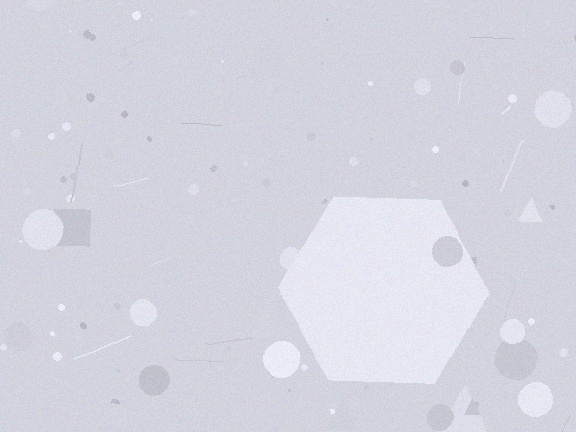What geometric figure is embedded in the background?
A hexagon is embedded in the background.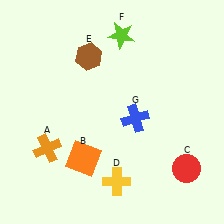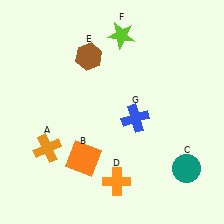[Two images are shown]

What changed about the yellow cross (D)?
In Image 1, D is yellow. In Image 2, it changed to orange.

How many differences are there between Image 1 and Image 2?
There are 2 differences between the two images.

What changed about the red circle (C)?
In Image 1, C is red. In Image 2, it changed to teal.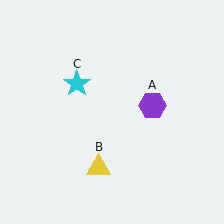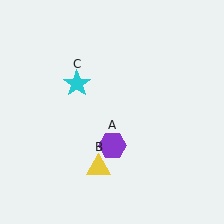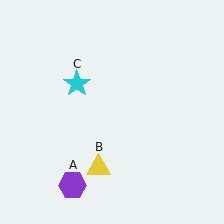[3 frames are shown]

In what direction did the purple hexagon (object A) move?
The purple hexagon (object A) moved down and to the left.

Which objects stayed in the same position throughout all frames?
Yellow triangle (object B) and cyan star (object C) remained stationary.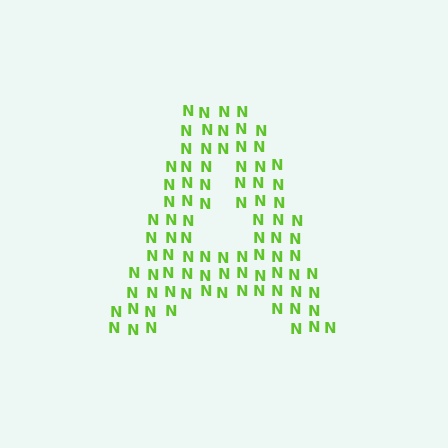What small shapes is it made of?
It is made of small letter N's.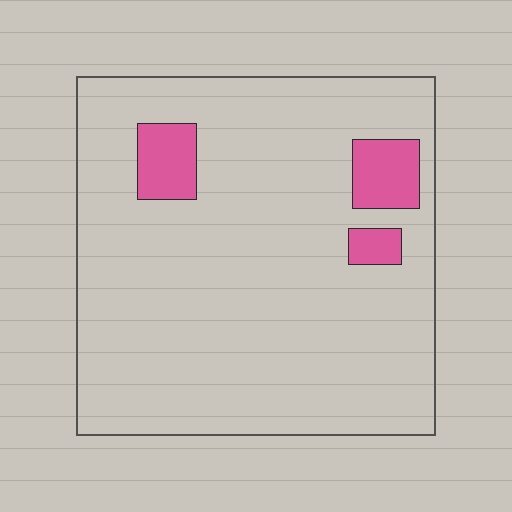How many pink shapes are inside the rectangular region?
3.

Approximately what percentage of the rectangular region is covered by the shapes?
Approximately 10%.